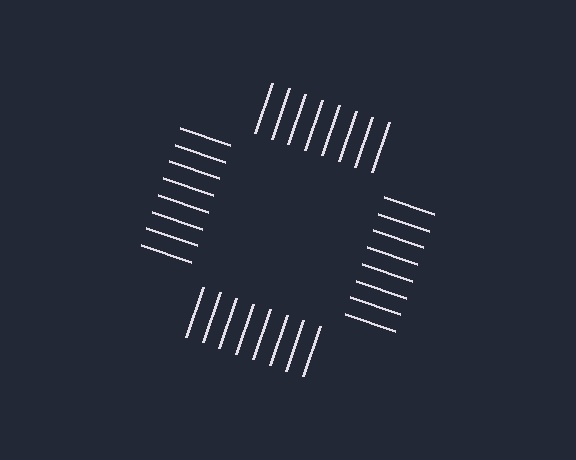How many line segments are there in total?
32 — 8 along each of the 4 edges.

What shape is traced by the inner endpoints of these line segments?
An illusory square — the line segments terminate on its edges but no continuous stroke is drawn.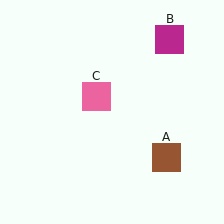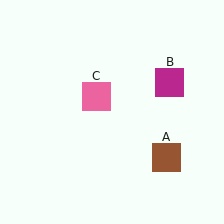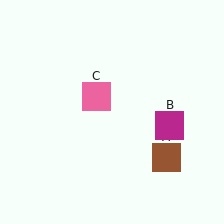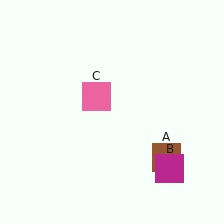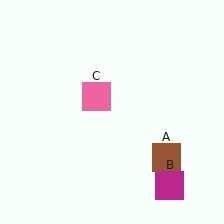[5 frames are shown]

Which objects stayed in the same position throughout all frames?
Brown square (object A) and pink square (object C) remained stationary.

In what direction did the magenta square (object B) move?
The magenta square (object B) moved down.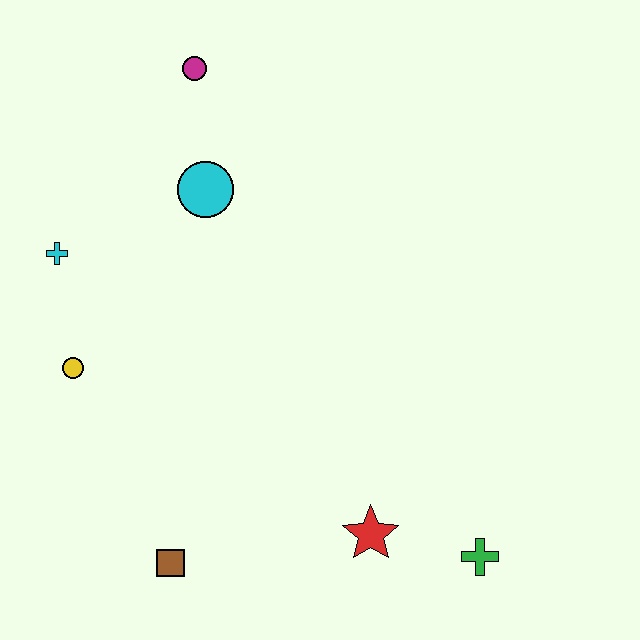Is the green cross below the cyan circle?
Yes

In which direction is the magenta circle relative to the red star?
The magenta circle is above the red star.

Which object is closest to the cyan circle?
The magenta circle is closest to the cyan circle.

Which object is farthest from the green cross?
The magenta circle is farthest from the green cross.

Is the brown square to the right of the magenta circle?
No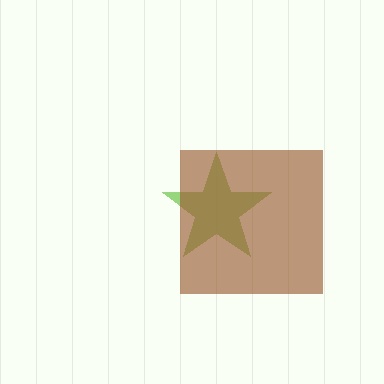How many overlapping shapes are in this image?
There are 2 overlapping shapes in the image.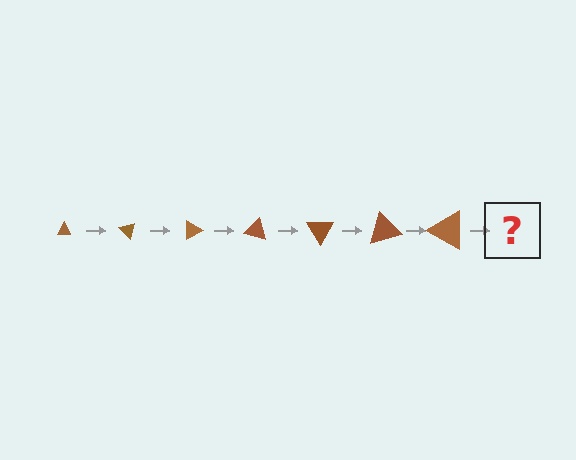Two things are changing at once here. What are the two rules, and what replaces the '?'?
The two rules are that the triangle grows larger each step and it rotates 45 degrees each step. The '?' should be a triangle, larger than the previous one and rotated 315 degrees from the start.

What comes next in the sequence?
The next element should be a triangle, larger than the previous one and rotated 315 degrees from the start.